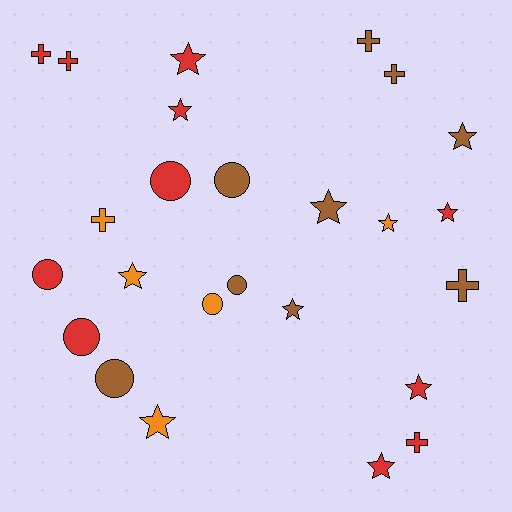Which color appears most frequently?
Red, with 11 objects.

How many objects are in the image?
There are 25 objects.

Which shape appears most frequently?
Star, with 11 objects.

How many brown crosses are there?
There are 3 brown crosses.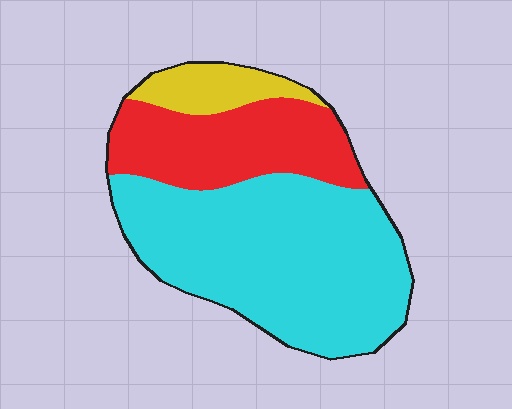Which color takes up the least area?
Yellow, at roughly 10%.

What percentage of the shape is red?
Red takes up about one quarter (1/4) of the shape.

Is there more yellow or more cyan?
Cyan.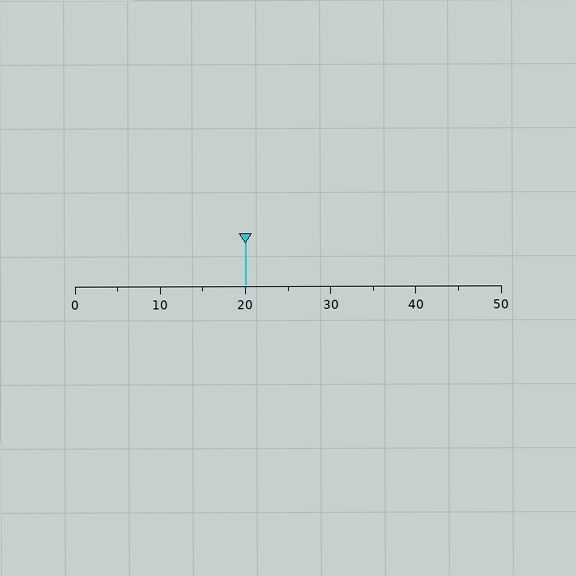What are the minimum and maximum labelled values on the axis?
The axis runs from 0 to 50.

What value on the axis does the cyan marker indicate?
The marker indicates approximately 20.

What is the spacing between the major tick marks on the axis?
The major ticks are spaced 10 apart.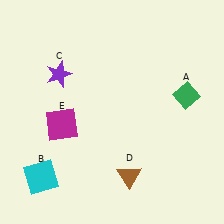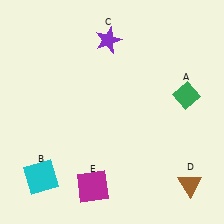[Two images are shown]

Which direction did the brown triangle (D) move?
The brown triangle (D) moved right.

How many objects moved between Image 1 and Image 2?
3 objects moved between the two images.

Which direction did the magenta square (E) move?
The magenta square (E) moved down.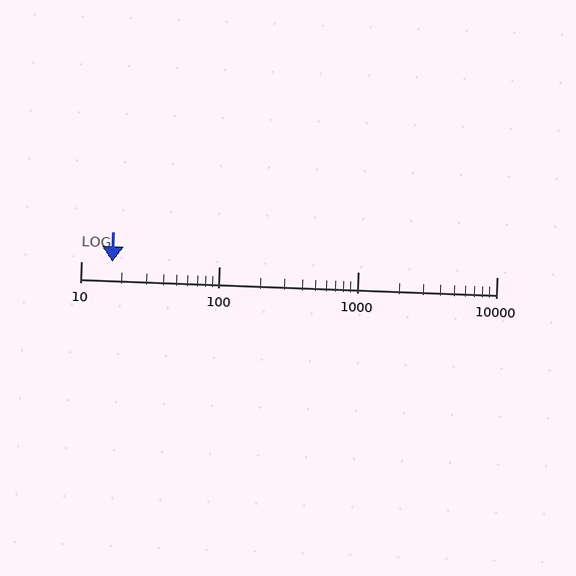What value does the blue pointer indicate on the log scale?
The pointer indicates approximately 17.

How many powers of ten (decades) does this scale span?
The scale spans 3 decades, from 10 to 10000.